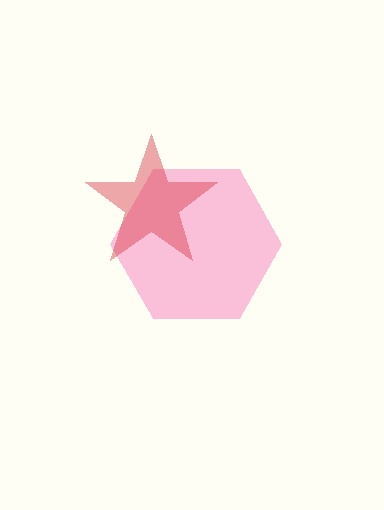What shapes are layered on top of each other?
The layered shapes are: a pink hexagon, a red star.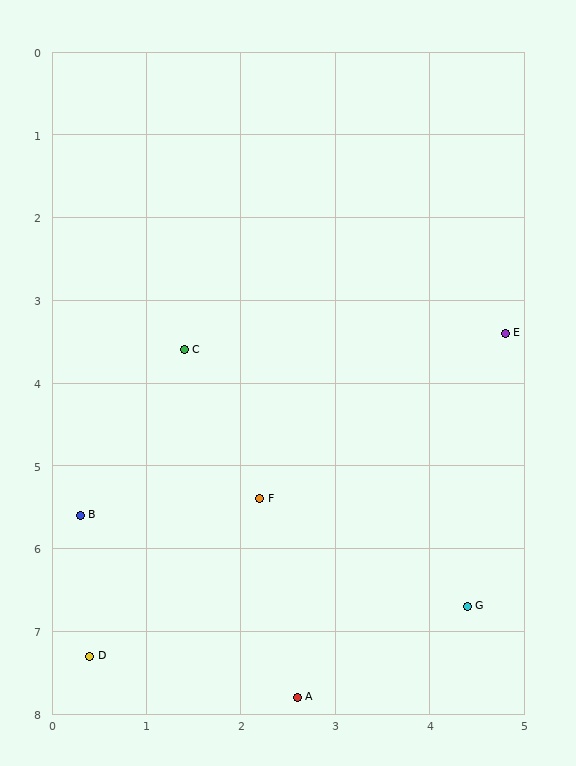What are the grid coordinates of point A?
Point A is at approximately (2.6, 7.8).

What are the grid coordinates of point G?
Point G is at approximately (4.4, 6.7).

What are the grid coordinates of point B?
Point B is at approximately (0.3, 5.6).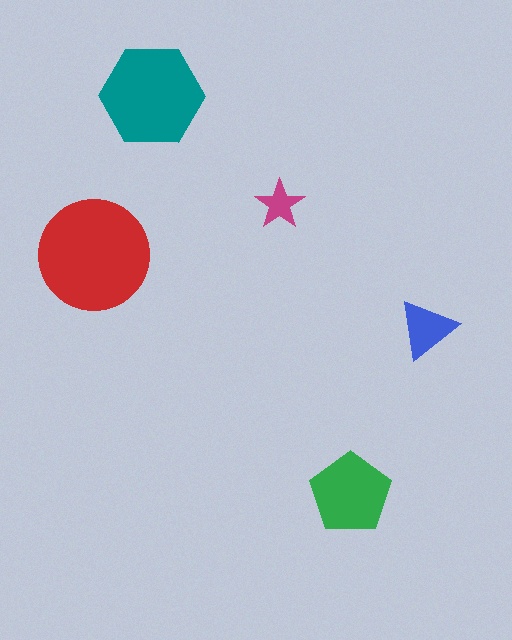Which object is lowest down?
The green pentagon is bottommost.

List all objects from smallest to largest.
The magenta star, the blue triangle, the green pentagon, the teal hexagon, the red circle.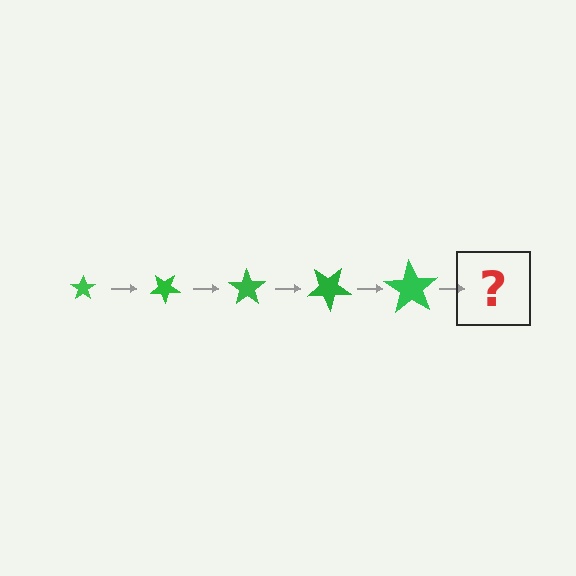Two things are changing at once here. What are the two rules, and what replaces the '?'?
The two rules are that the star grows larger each step and it rotates 35 degrees each step. The '?' should be a star, larger than the previous one and rotated 175 degrees from the start.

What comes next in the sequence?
The next element should be a star, larger than the previous one and rotated 175 degrees from the start.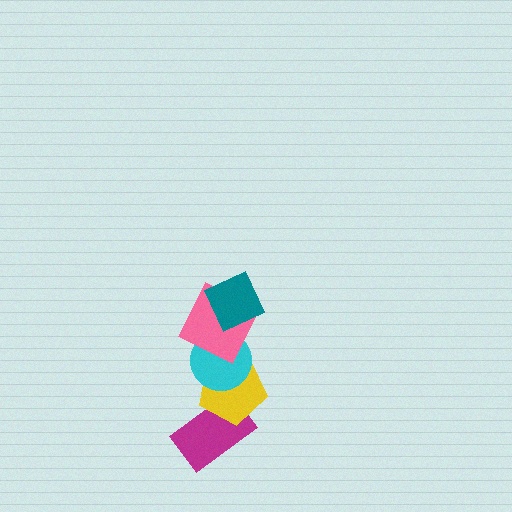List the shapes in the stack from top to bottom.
From top to bottom: the teal square, the pink square, the cyan circle, the yellow pentagon, the magenta rectangle.